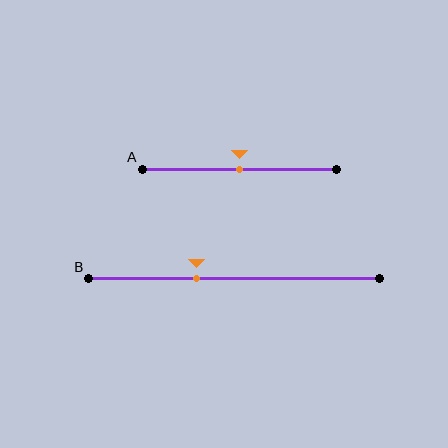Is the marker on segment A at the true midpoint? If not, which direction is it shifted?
Yes, the marker on segment A is at the true midpoint.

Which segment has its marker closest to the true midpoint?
Segment A has its marker closest to the true midpoint.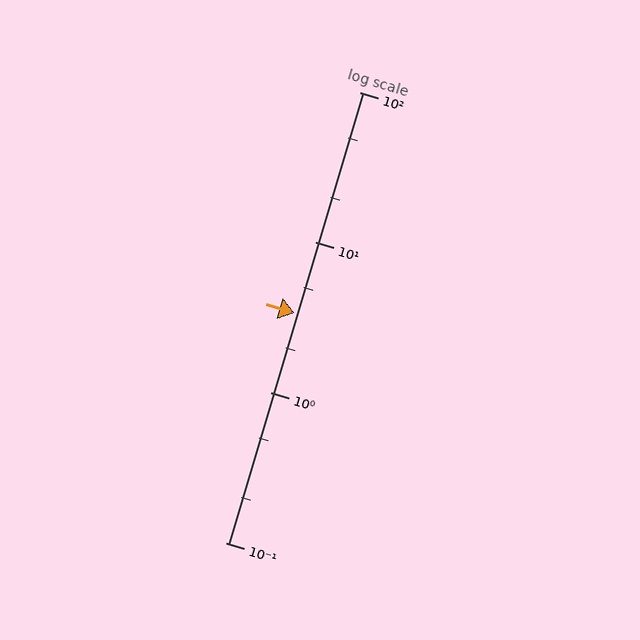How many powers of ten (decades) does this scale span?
The scale spans 3 decades, from 0.1 to 100.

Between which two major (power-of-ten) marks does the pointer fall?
The pointer is between 1 and 10.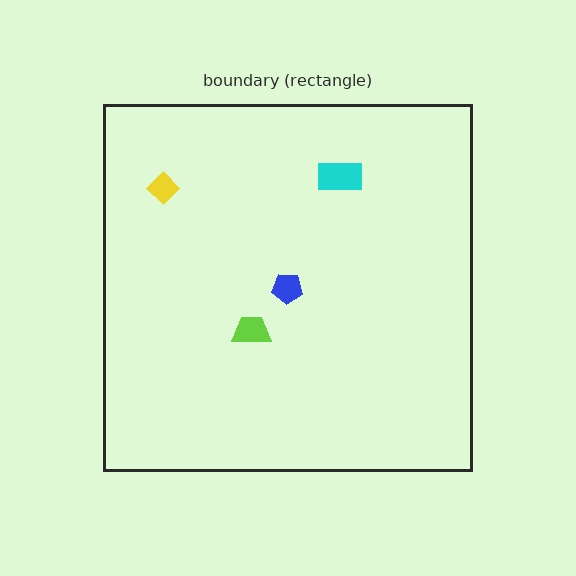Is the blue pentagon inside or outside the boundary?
Inside.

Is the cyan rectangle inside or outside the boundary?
Inside.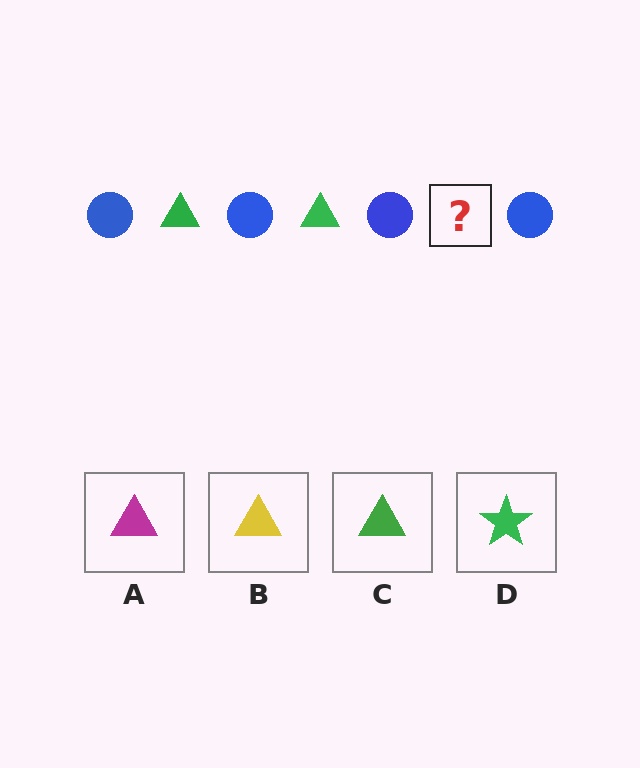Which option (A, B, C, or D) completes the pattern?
C.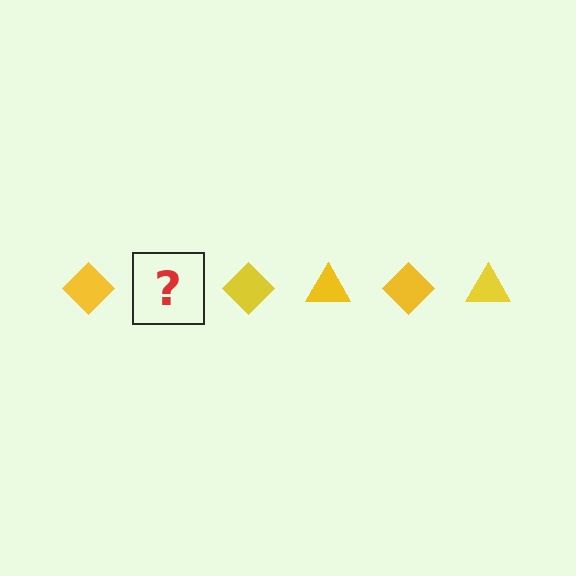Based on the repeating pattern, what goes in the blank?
The blank should be a yellow triangle.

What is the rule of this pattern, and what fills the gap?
The rule is that the pattern cycles through diamond, triangle shapes in yellow. The gap should be filled with a yellow triangle.